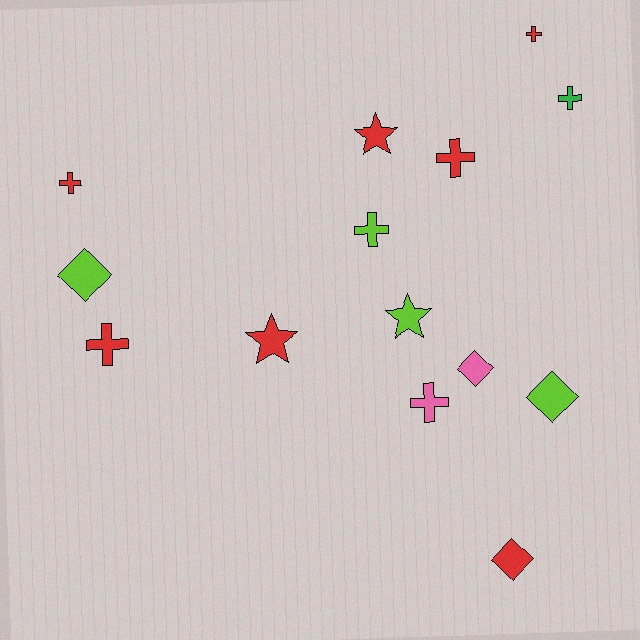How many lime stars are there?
There is 1 lime star.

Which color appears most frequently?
Red, with 7 objects.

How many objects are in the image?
There are 14 objects.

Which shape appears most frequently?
Cross, with 7 objects.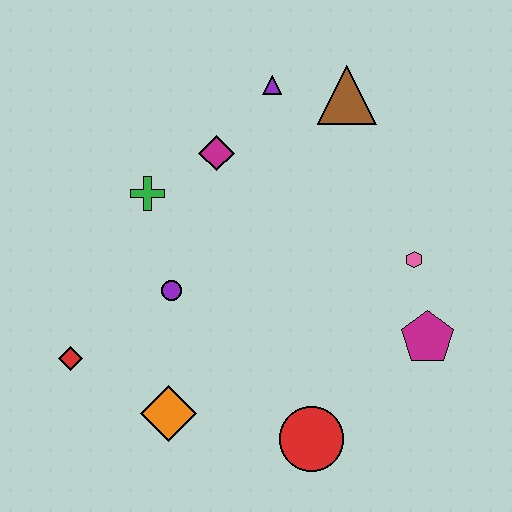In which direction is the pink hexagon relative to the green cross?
The pink hexagon is to the right of the green cross.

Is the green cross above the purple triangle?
No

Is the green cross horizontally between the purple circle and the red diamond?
Yes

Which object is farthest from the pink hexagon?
The red diamond is farthest from the pink hexagon.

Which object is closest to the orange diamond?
The red diamond is closest to the orange diamond.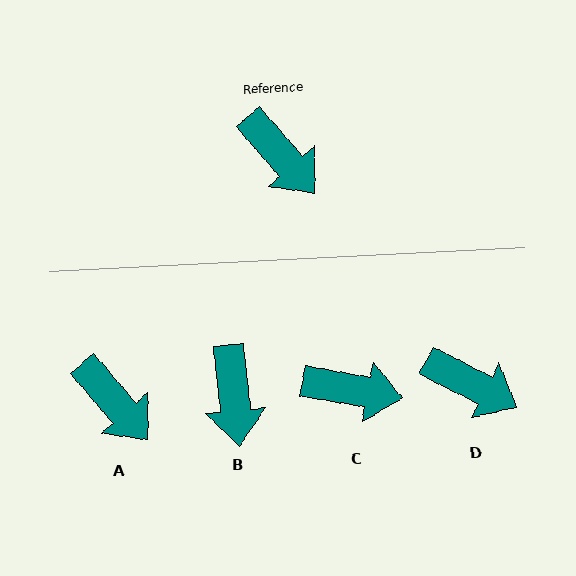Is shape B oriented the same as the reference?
No, it is off by about 35 degrees.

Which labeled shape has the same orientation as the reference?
A.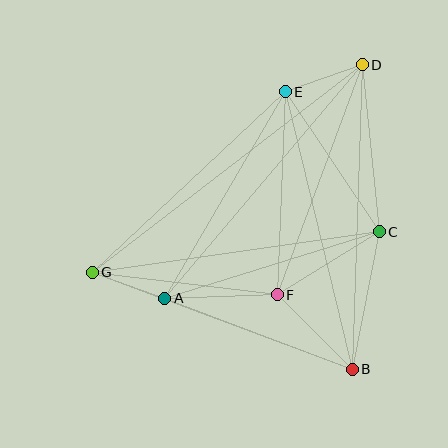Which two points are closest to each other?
Points A and G are closest to each other.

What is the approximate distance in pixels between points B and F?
The distance between B and F is approximately 106 pixels.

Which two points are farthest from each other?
Points D and G are farthest from each other.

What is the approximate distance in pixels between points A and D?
The distance between A and D is approximately 306 pixels.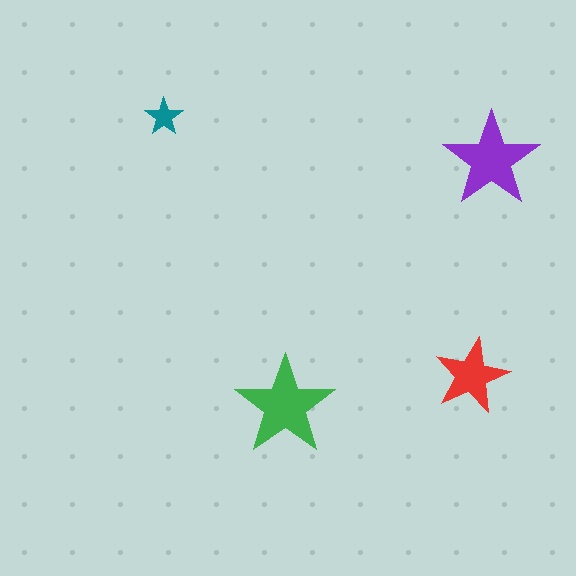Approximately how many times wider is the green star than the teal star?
About 2.5 times wider.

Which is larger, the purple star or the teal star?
The purple one.